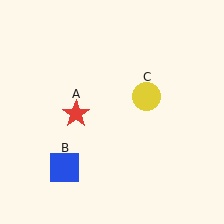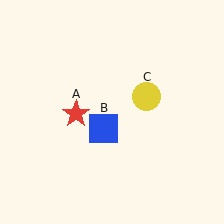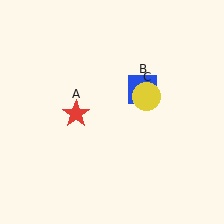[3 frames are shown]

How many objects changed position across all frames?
1 object changed position: blue square (object B).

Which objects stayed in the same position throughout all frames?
Red star (object A) and yellow circle (object C) remained stationary.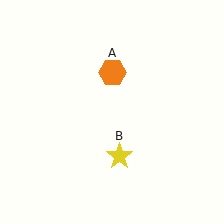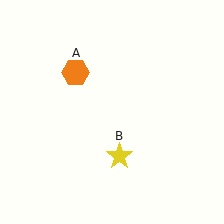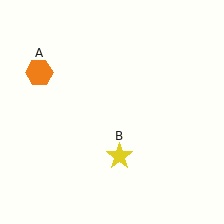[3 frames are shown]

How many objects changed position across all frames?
1 object changed position: orange hexagon (object A).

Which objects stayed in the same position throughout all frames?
Yellow star (object B) remained stationary.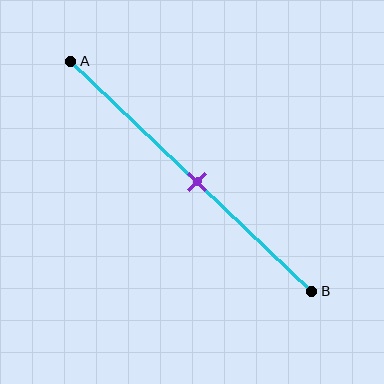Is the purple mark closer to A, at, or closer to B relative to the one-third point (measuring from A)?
The purple mark is closer to point B than the one-third point of segment AB.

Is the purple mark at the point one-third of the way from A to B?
No, the mark is at about 50% from A, not at the 33% one-third point.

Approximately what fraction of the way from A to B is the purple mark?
The purple mark is approximately 50% of the way from A to B.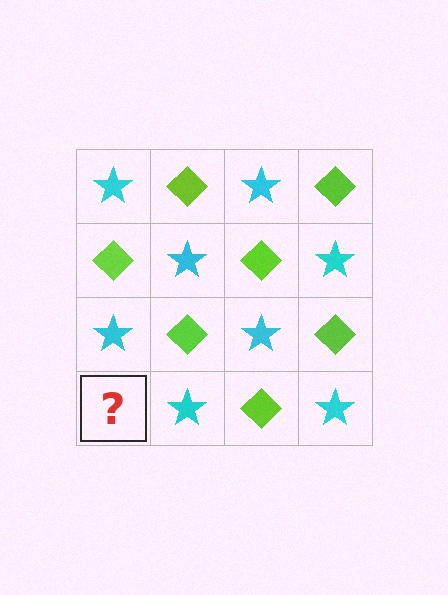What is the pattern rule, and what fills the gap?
The rule is that it alternates cyan star and lime diamond in a checkerboard pattern. The gap should be filled with a lime diamond.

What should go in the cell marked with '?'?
The missing cell should contain a lime diamond.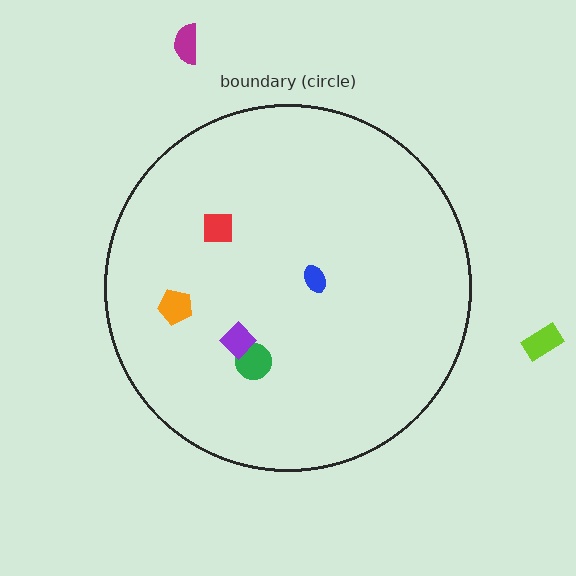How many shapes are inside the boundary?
5 inside, 2 outside.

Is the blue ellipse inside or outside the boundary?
Inside.